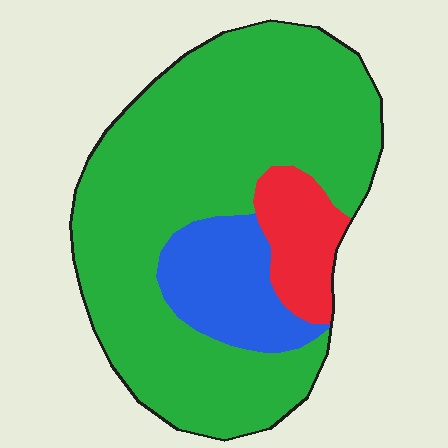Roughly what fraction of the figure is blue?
Blue covers about 15% of the figure.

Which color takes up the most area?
Green, at roughly 75%.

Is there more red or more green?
Green.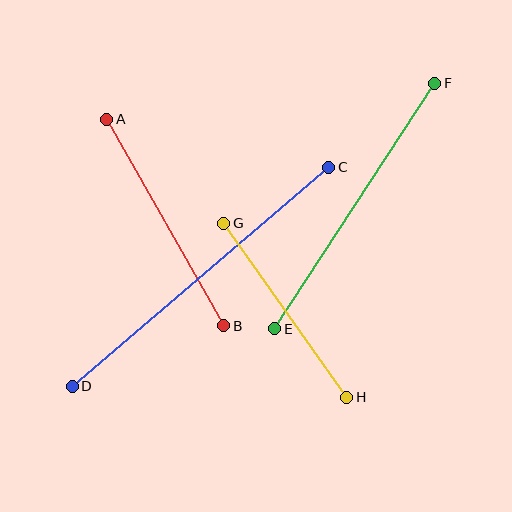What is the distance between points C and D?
The distance is approximately 338 pixels.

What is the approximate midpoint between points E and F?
The midpoint is at approximately (355, 206) pixels.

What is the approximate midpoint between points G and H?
The midpoint is at approximately (285, 310) pixels.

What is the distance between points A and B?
The distance is approximately 237 pixels.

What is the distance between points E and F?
The distance is approximately 293 pixels.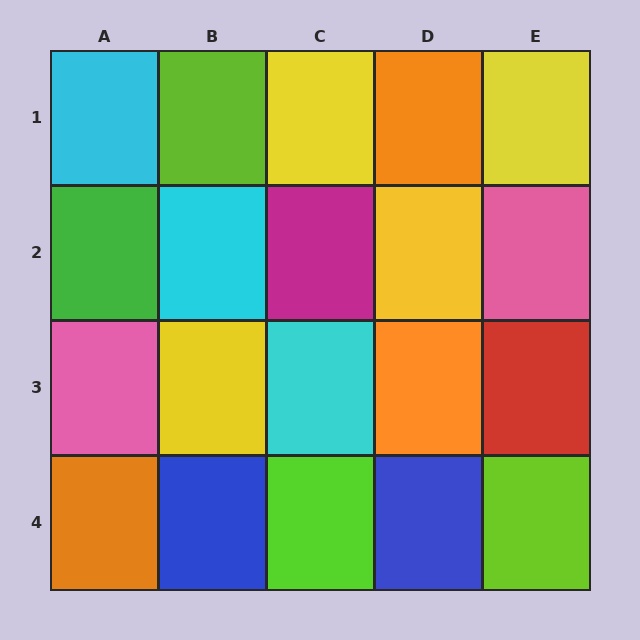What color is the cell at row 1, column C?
Yellow.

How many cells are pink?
2 cells are pink.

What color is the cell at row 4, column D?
Blue.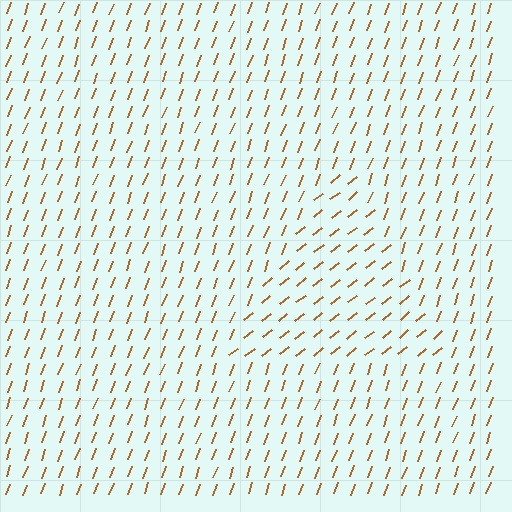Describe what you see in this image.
The image is filled with small brown line segments. A triangle region in the image has lines oriented differently from the surrounding lines, creating a visible texture boundary.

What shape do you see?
I see a triangle.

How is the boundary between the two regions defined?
The boundary is defined purely by a change in line orientation (approximately 31 degrees difference). All lines are the same color and thickness.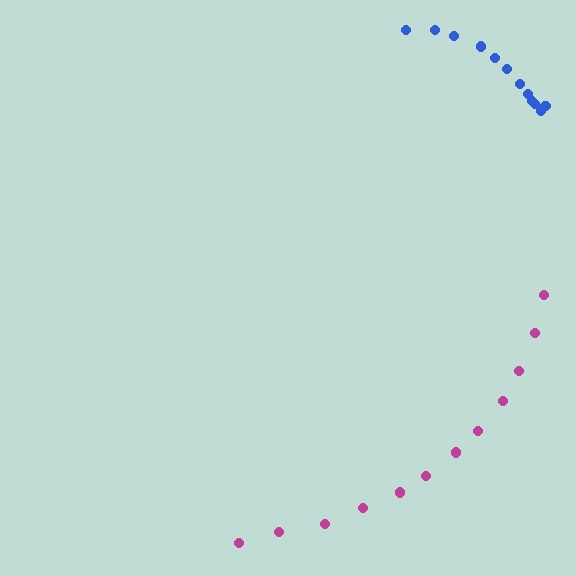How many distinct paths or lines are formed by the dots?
There are 2 distinct paths.